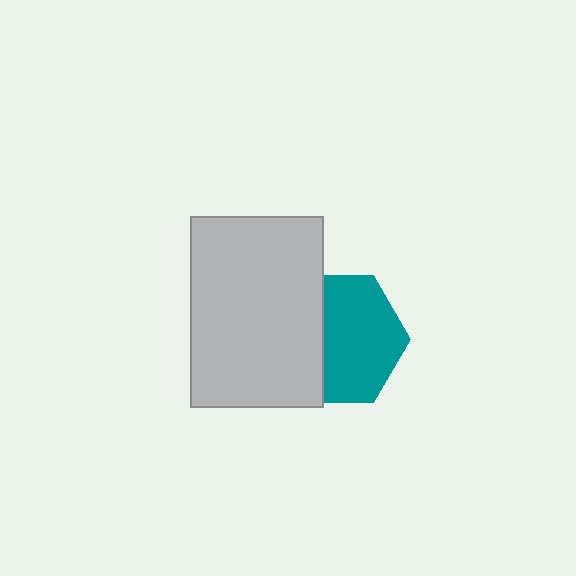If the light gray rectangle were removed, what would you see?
You would see the complete teal hexagon.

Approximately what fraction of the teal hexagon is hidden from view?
Roughly 38% of the teal hexagon is hidden behind the light gray rectangle.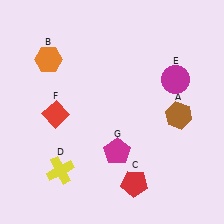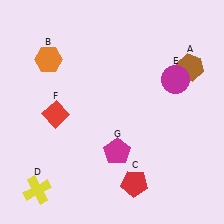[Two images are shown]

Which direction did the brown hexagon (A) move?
The brown hexagon (A) moved up.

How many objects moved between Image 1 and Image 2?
2 objects moved between the two images.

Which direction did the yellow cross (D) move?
The yellow cross (D) moved left.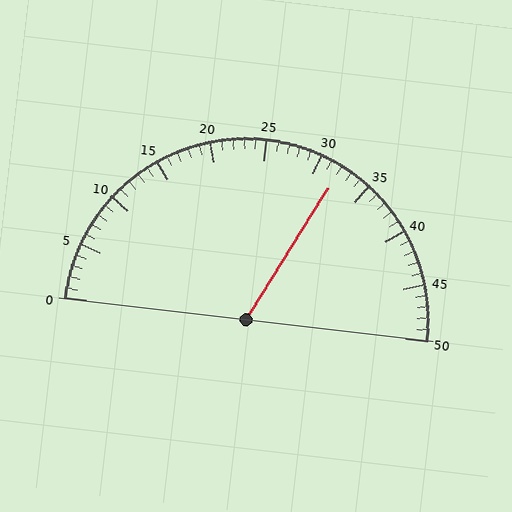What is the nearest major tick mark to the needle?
The nearest major tick mark is 30.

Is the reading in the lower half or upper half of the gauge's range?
The reading is in the upper half of the range (0 to 50).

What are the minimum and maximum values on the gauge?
The gauge ranges from 0 to 50.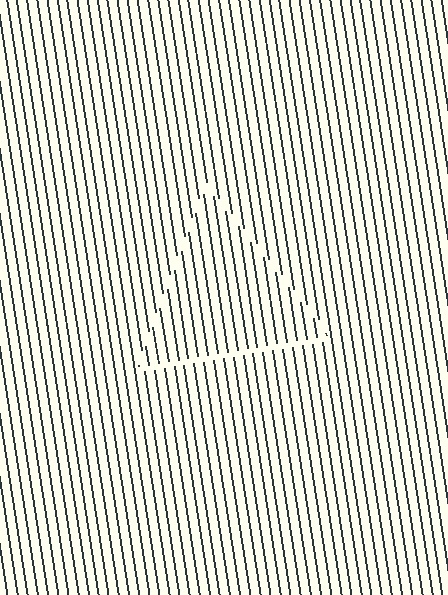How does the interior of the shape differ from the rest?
The interior of the shape contains the same grating, shifted by half a period — the contour is defined by the phase discontinuity where line-ends from the inner and outer gratings abut.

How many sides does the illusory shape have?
3 sides — the line-ends trace a triangle.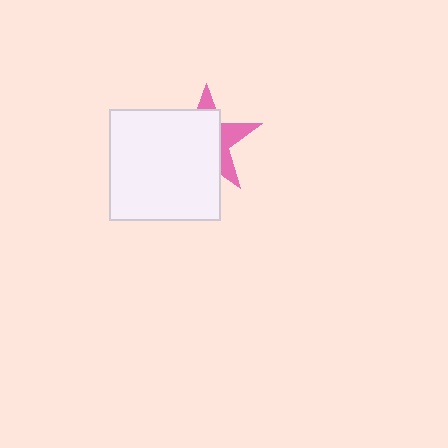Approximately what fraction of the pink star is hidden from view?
Roughly 68% of the pink star is hidden behind the white square.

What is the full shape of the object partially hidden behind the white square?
The partially hidden object is a pink star.